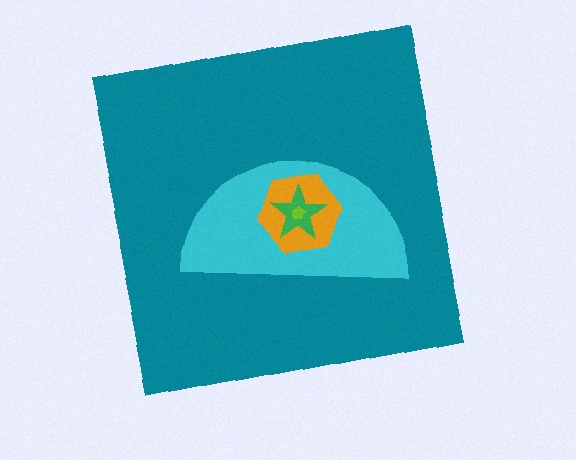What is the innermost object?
The lime pentagon.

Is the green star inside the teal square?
Yes.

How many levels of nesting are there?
5.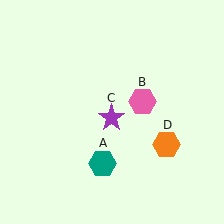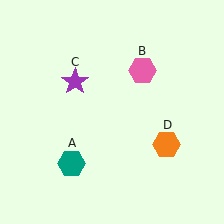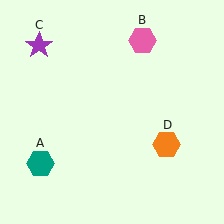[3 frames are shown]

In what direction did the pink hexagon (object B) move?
The pink hexagon (object B) moved up.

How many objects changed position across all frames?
3 objects changed position: teal hexagon (object A), pink hexagon (object B), purple star (object C).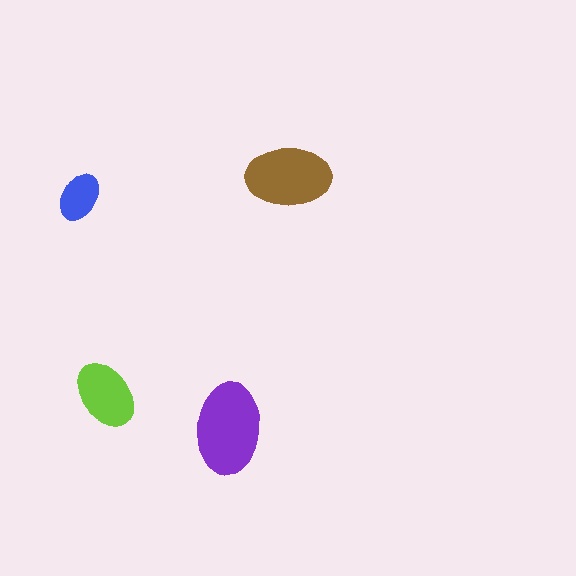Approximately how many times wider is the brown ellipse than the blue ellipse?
About 1.5 times wider.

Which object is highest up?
The brown ellipse is topmost.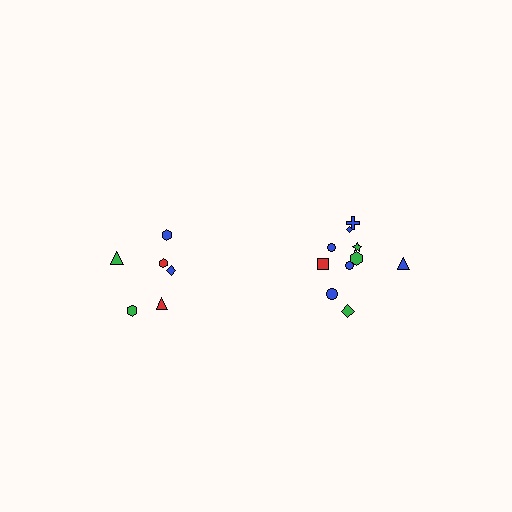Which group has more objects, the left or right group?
The right group.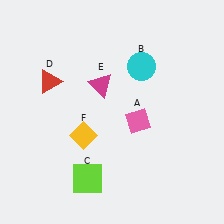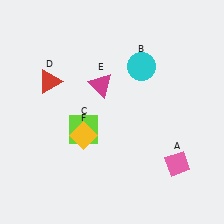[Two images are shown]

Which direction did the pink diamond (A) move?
The pink diamond (A) moved down.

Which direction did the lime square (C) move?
The lime square (C) moved up.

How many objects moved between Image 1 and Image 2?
2 objects moved between the two images.